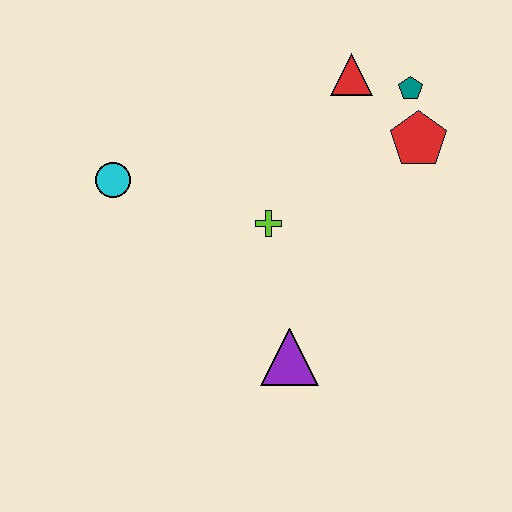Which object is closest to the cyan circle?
The lime cross is closest to the cyan circle.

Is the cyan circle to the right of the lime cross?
No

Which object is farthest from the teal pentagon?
The cyan circle is farthest from the teal pentagon.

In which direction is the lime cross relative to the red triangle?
The lime cross is below the red triangle.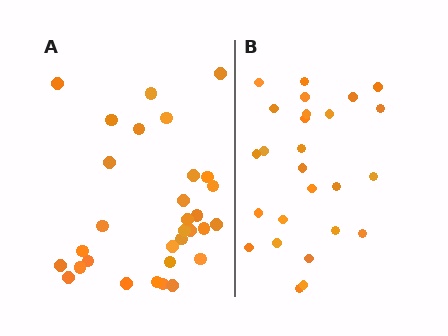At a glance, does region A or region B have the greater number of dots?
Region A (the left region) has more dots.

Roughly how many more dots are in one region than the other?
Region A has about 5 more dots than region B.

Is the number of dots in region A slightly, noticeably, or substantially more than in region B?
Region A has only slightly more — the two regions are fairly close. The ratio is roughly 1.2 to 1.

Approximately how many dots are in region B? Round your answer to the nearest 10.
About 30 dots. (The exact count is 26, which rounds to 30.)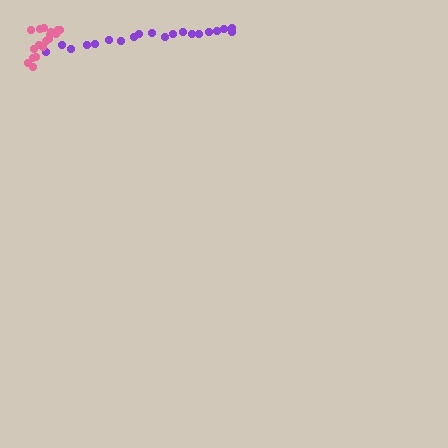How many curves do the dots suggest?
There are 2 distinct paths.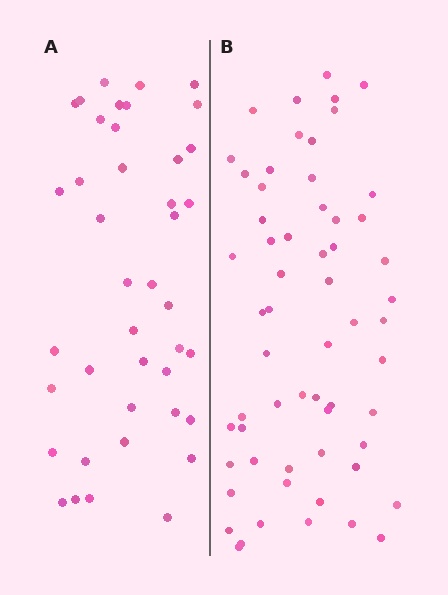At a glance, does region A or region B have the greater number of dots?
Region B (the right region) has more dots.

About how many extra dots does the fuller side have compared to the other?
Region B has approximately 20 more dots than region A.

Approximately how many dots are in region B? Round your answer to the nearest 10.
About 60 dots.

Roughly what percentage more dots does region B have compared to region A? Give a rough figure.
About 45% more.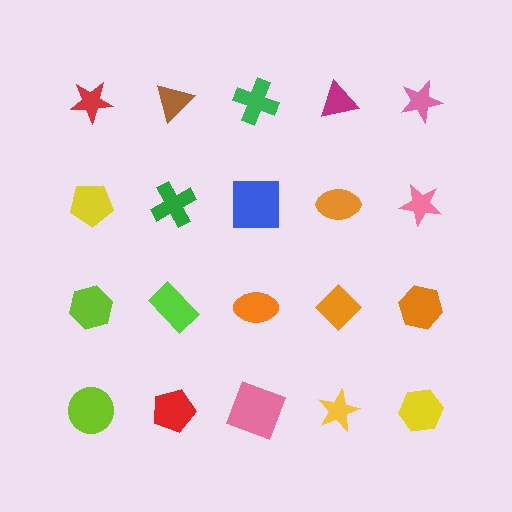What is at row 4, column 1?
A lime circle.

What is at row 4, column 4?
A yellow star.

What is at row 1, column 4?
A magenta triangle.